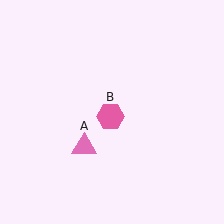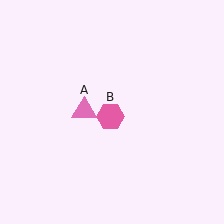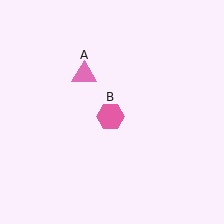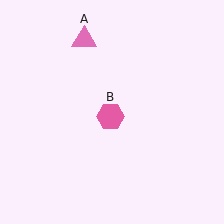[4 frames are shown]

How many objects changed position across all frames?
1 object changed position: pink triangle (object A).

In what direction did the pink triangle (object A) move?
The pink triangle (object A) moved up.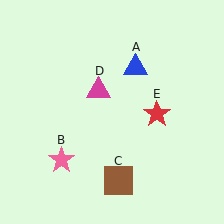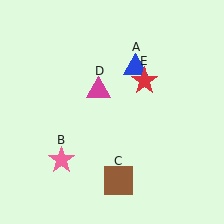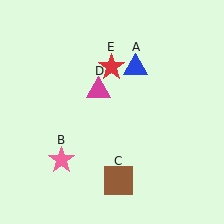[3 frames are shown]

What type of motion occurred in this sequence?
The red star (object E) rotated counterclockwise around the center of the scene.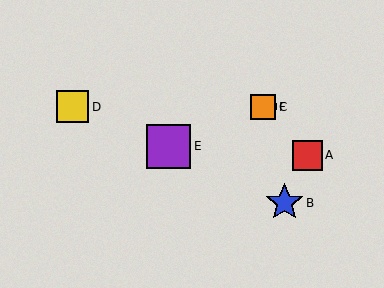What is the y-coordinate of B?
Object B is at y≈203.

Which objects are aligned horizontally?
Objects C, D, F are aligned horizontally.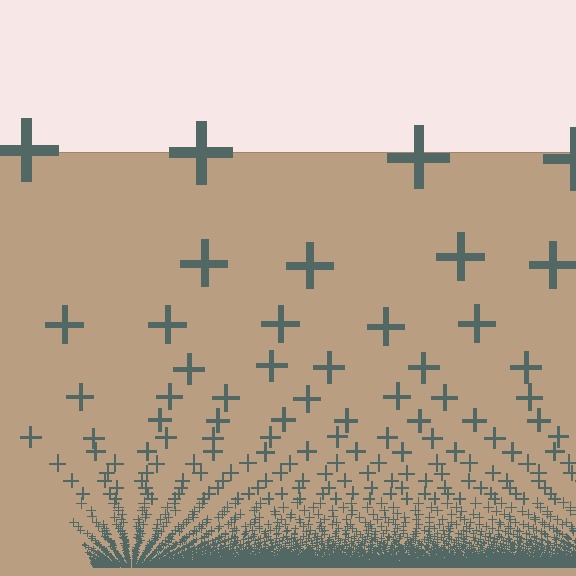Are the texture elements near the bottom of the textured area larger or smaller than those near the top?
Smaller. The gradient is inverted — elements near the bottom are smaller and denser.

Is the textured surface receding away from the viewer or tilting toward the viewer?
The surface appears to tilt toward the viewer. Texture elements get larger and sparser toward the top.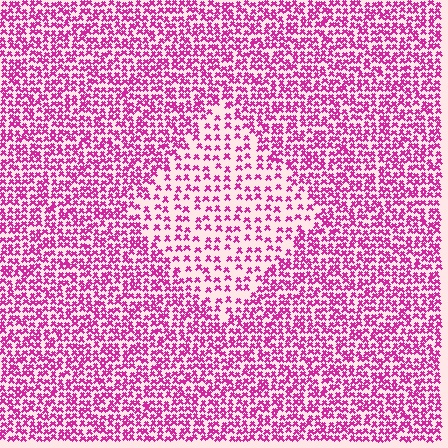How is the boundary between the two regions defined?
The boundary is defined by a change in element density (approximately 2.0x ratio). All elements are the same color, size, and shape.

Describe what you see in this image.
The image contains small magenta elements arranged at two different densities. A diamond-shaped region is visible where the elements are less densely packed than the surrounding area.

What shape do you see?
I see a diamond.